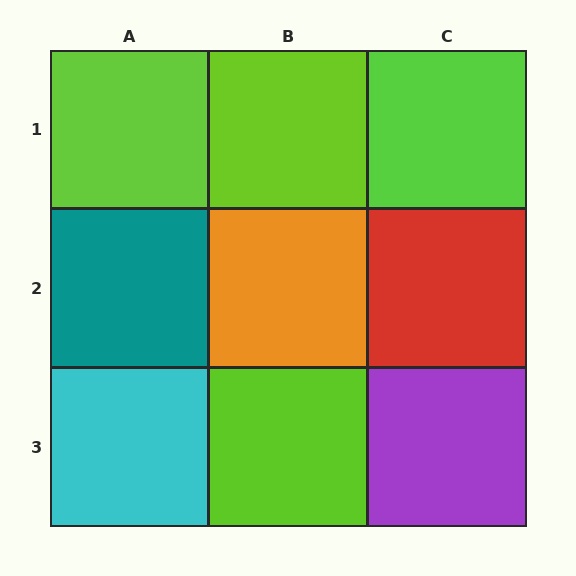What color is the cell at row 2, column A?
Teal.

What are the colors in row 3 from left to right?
Cyan, lime, purple.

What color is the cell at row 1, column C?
Lime.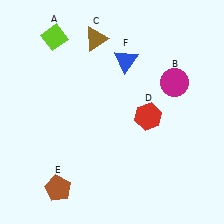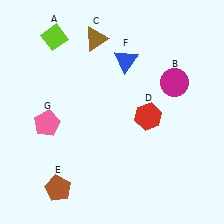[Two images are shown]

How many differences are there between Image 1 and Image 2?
There is 1 difference between the two images.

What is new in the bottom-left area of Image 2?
A pink pentagon (G) was added in the bottom-left area of Image 2.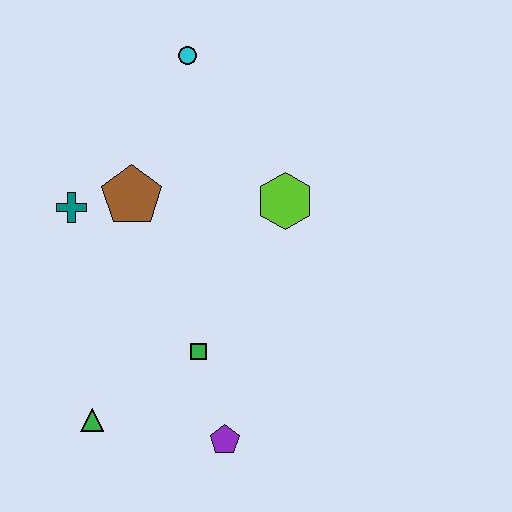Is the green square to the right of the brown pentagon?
Yes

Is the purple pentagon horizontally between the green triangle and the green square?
No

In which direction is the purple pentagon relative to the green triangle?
The purple pentagon is to the right of the green triangle.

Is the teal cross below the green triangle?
No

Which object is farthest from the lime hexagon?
The green triangle is farthest from the lime hexagon.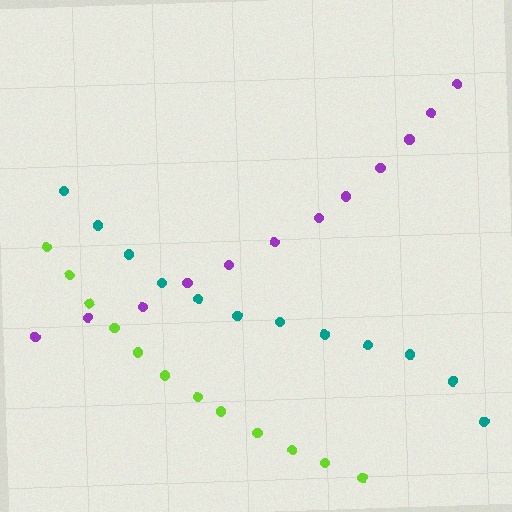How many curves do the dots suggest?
There are 3 distinct paths.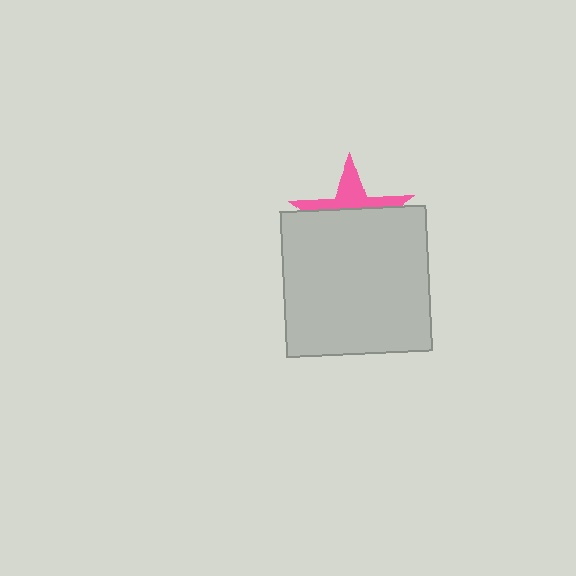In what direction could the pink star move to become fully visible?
The pink star could move up. That would shift it out from behind the light gray square entirely.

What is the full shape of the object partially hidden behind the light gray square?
The partially hidden object is a pink star.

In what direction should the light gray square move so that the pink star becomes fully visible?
The light gray square should move down. That is the shortest direction to clear the overlap and leave the pink star fully visible.